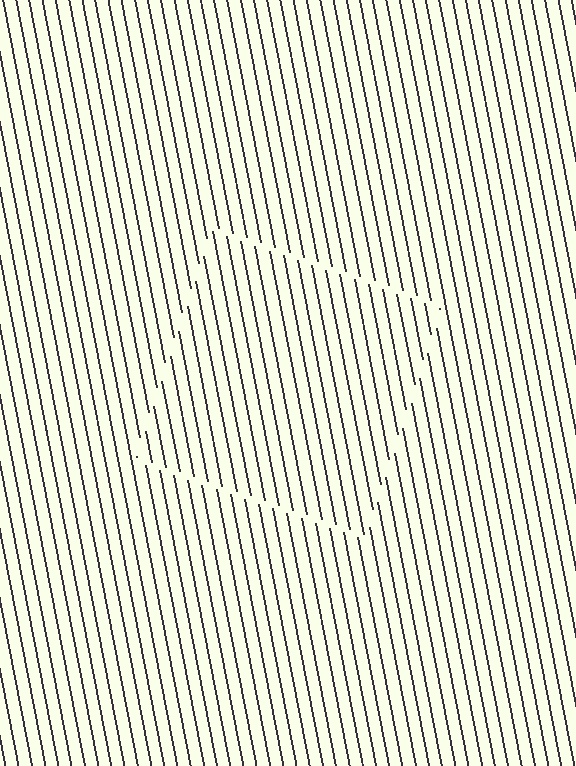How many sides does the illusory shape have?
4 sides — the line-ends trace a square.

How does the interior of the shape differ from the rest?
The interior of the shape contains the same grating, shifted by half a period — the contour is defined by the phase discontinuity where line-ends from the inner and outer gratings abut.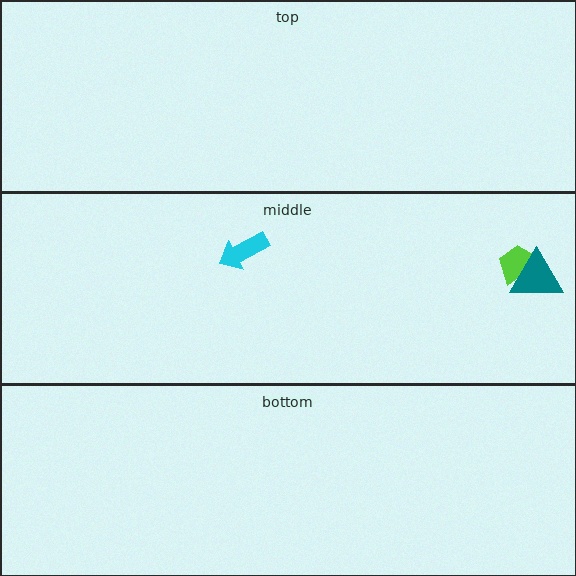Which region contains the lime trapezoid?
The middle region.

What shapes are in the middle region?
The cyan arrow, the lime trapezoid, the teal triangle.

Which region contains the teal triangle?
The middle region.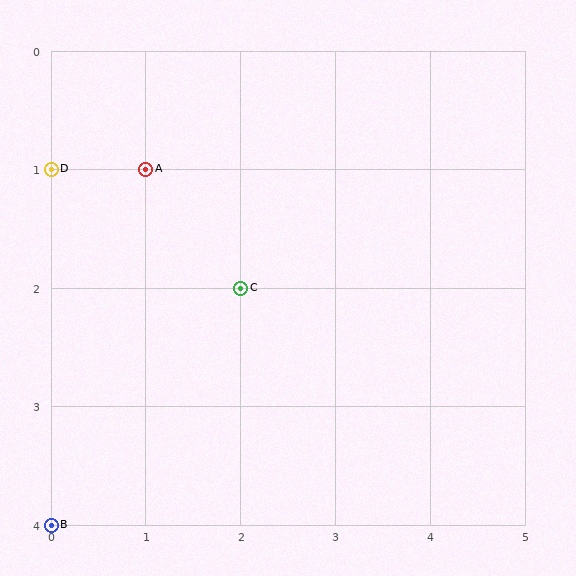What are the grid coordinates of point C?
Point C is at grid coordinates (2, 2).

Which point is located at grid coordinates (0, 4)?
Point B is at (0, 4).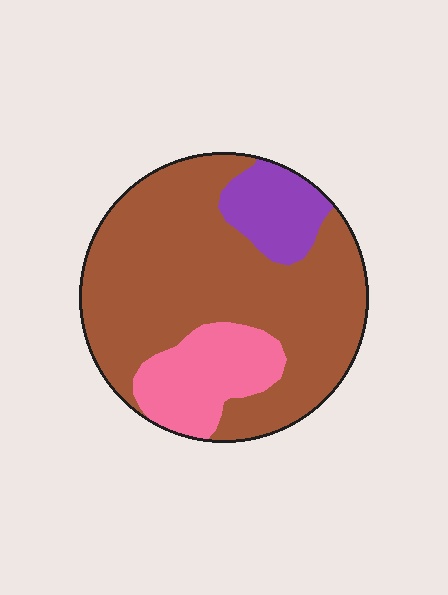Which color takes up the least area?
Purple, at roughly 10%.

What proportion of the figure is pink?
Pink takes up between a sixth and a third of the figure.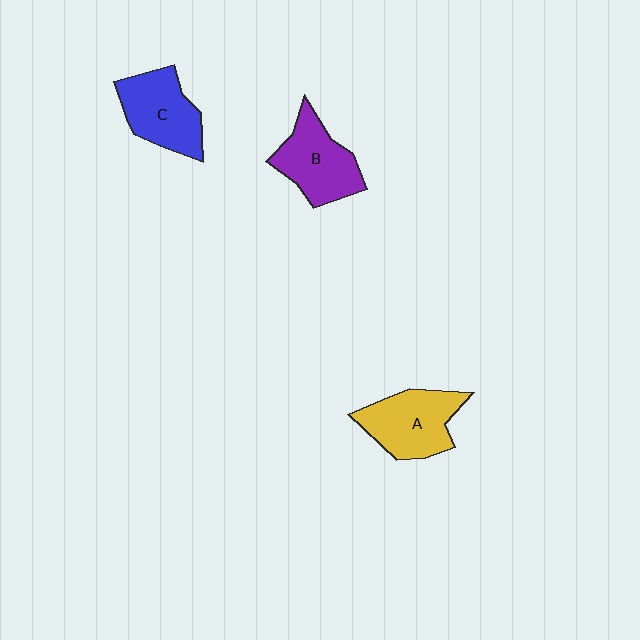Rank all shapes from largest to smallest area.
From largest to smallest: A (yellow), B (purple), C (blue).